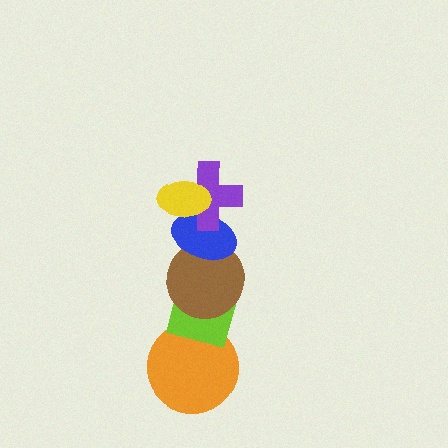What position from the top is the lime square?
The lime square is 5th from the top.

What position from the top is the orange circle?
The orange circle is 6th from the top.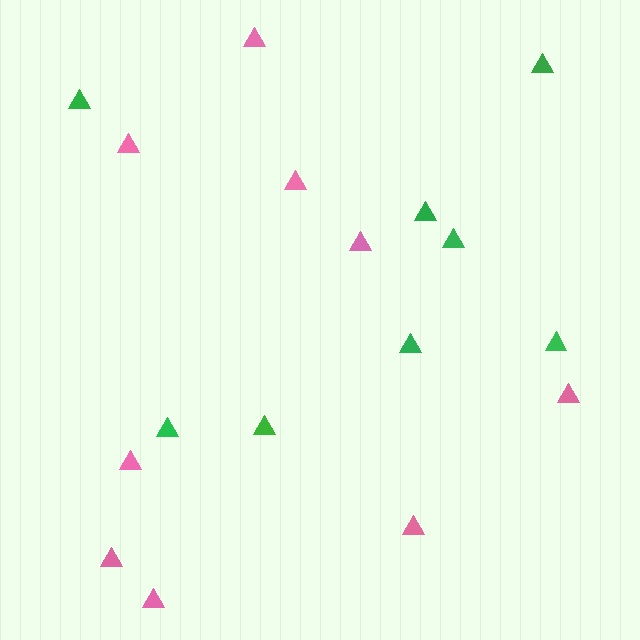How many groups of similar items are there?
There are 2 groups: one group of pink triangles (9) and one group of green triangles (8).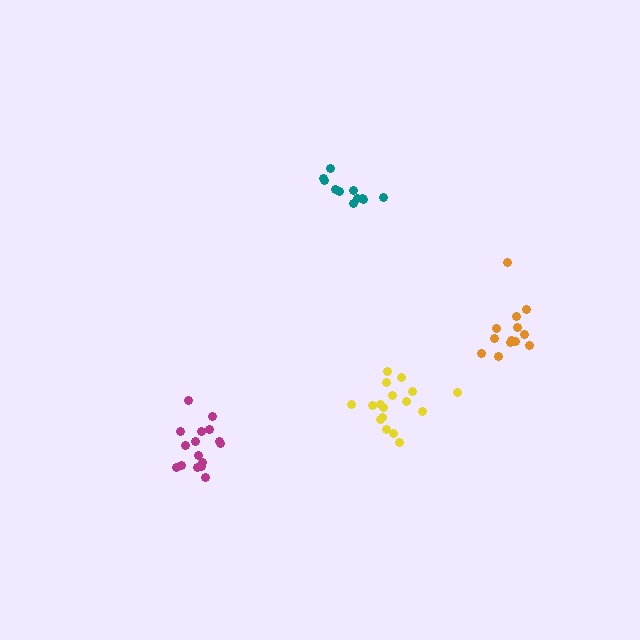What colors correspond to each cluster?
The clusters are colored: teal, magenta, yellow, orange.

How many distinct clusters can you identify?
There are 4 distinct clusters.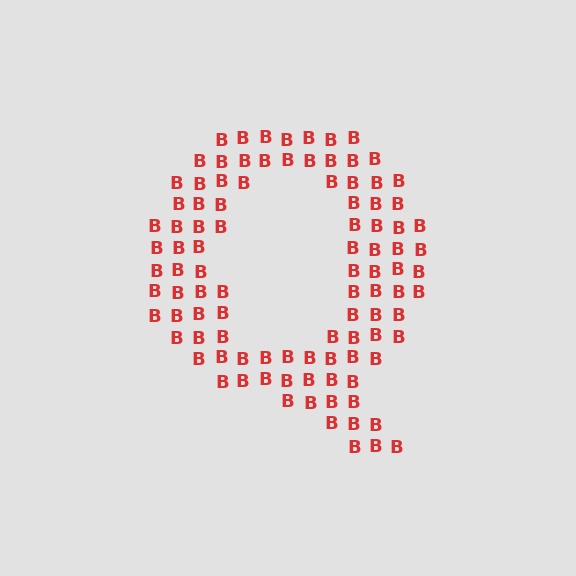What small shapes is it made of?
It is made of small letter B's.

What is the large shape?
The large shape is the letter Q.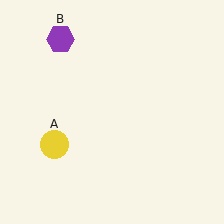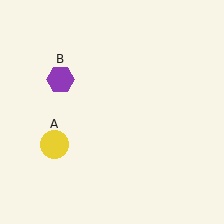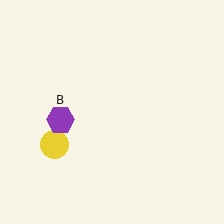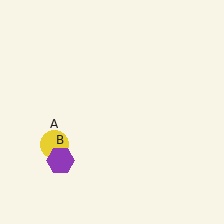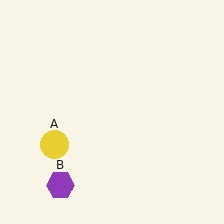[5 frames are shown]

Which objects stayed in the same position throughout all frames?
Yellow circle (object A) remained stationary.